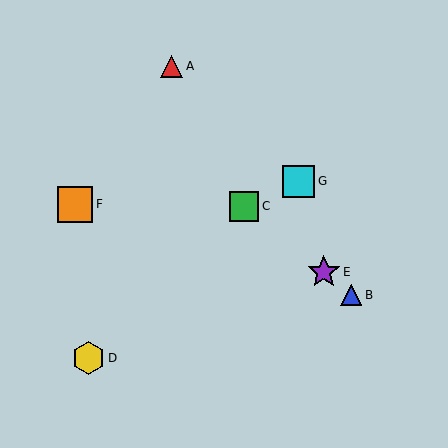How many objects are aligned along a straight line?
3 objects (B, C, E) are aligned along a straight line.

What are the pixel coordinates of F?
Object F is at (75, 204).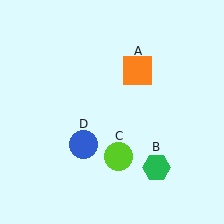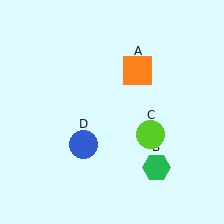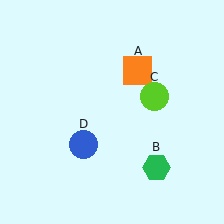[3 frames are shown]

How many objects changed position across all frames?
1 object changed position: lime circle (object C).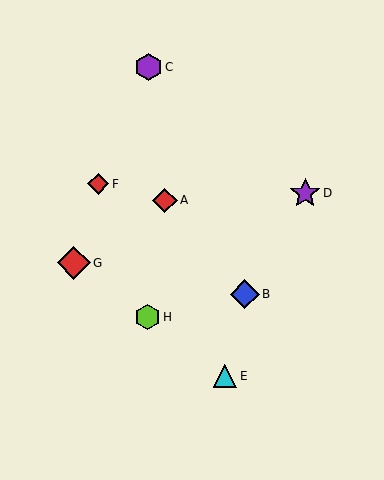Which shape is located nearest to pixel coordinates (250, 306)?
The blue diamond (labeled B) at (245, 294) is nearest to that location.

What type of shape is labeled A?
Shape A is a red diamond.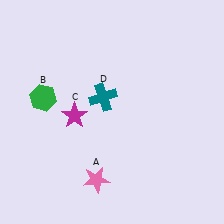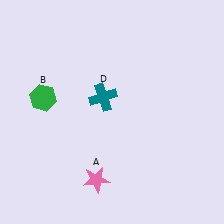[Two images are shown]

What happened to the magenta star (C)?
The magenta star (C) was removed in Image 2. It was in the bottom-left area of Image 1.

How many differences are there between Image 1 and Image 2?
There is 1 difference between the two images.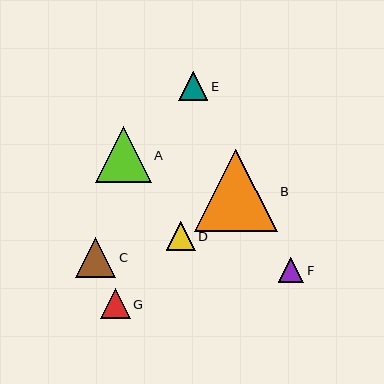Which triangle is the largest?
Triangle B is the largest with a size of approximately 82 pixels.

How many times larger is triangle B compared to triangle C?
Triangle B is approximately 2.0 times the size of triangle C.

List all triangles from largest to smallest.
From largest to smallest: B, A, C, G, D, E, F.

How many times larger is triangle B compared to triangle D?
Triangle B is approximately 2.8 times the size of triangle D.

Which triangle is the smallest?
Triangle F is the smallest with a size of approximately 25 pixels.